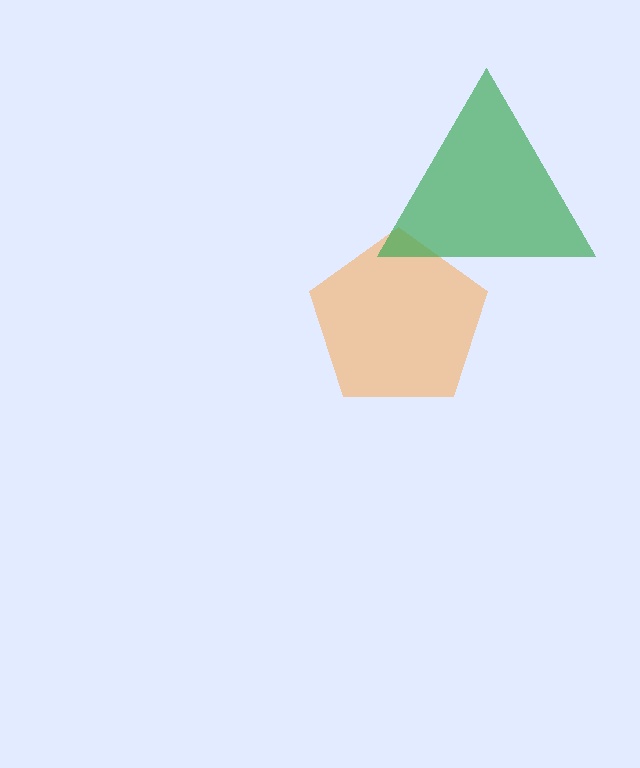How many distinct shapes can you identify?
There are 2 distinct shapes: an orange pentagon, a green triangle.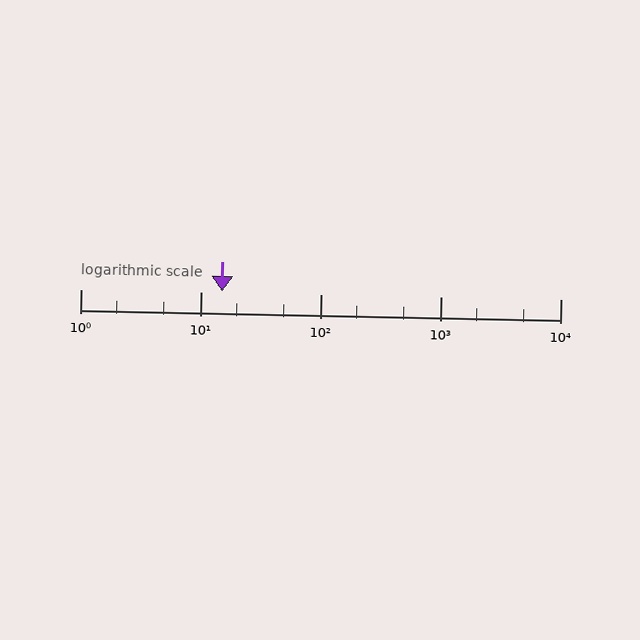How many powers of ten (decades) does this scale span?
The scale spans 4 decades, from 1 to 10000.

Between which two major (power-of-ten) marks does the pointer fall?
The pointer is between 10 and 100.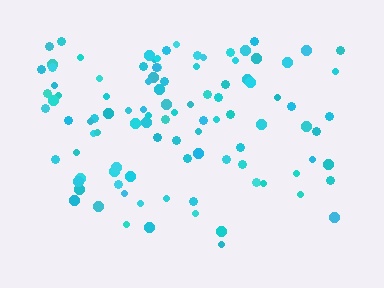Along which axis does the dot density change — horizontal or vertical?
Vertical.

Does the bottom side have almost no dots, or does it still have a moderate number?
Still a moderate number, just noticeably fewer than the top.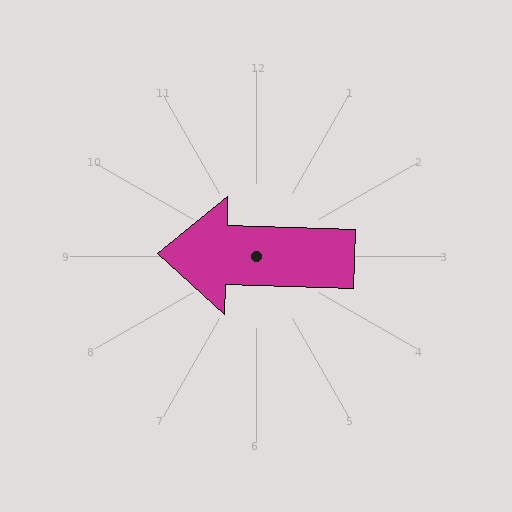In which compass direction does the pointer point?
West.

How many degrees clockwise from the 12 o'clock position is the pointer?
Approximately 271 degrees.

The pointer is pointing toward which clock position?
Roughly 9 o'clock.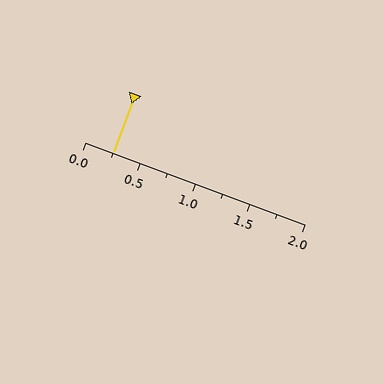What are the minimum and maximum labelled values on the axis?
The axis runs from 0.0 to 2.0.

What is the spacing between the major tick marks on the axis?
The major ticks are spaced 0.5 apart.